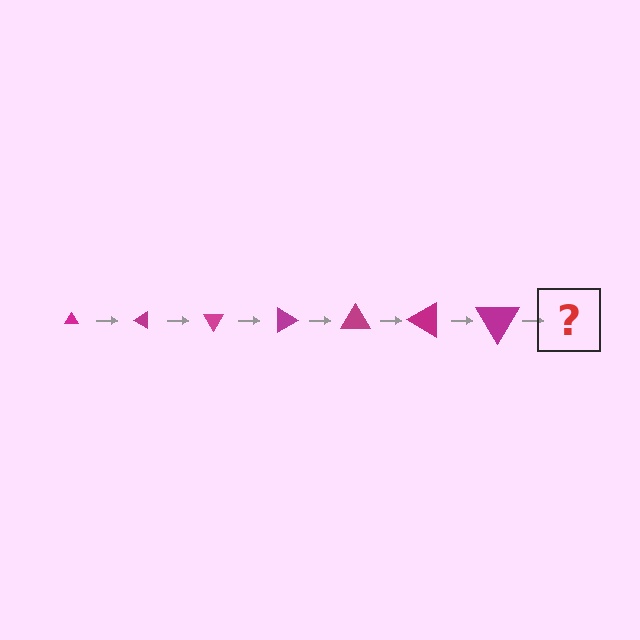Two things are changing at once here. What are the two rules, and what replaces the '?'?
The two rules are that the triangle grows larger each step and it rotates 30 degrees each step. The '?' should be a triangle, larger than the previous one and rotated 210 degrees from the start.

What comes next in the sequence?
The next element should be a triangle, larger than the previous one and rotated 210 degrees from the start.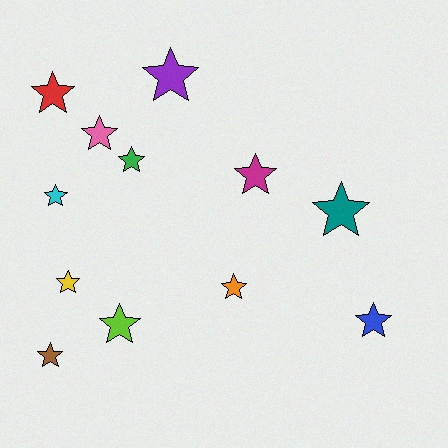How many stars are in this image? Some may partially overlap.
There are 12 stars.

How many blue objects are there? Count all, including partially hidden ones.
There is 1 blue object.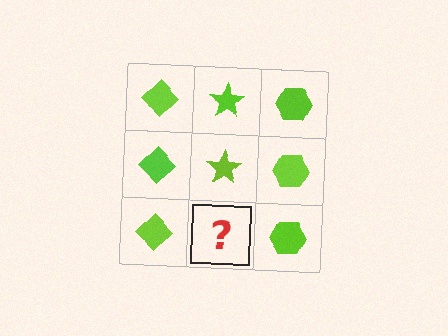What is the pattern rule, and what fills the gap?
The rule is that each column has a consistent shape. The gap should be filled with a lime star.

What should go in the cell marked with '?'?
The missing cell should contain a lime star.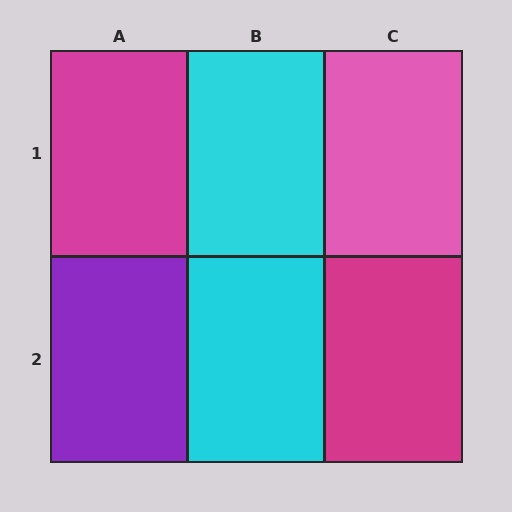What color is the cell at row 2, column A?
Purple.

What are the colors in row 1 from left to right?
Magenta, cyan, pink.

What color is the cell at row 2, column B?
Cyan.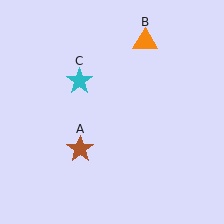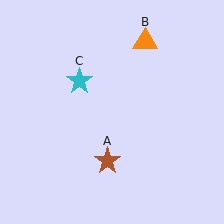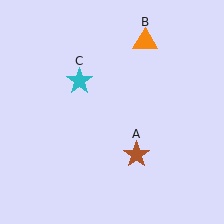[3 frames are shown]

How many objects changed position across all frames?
1 object changed position: brown star (object A).